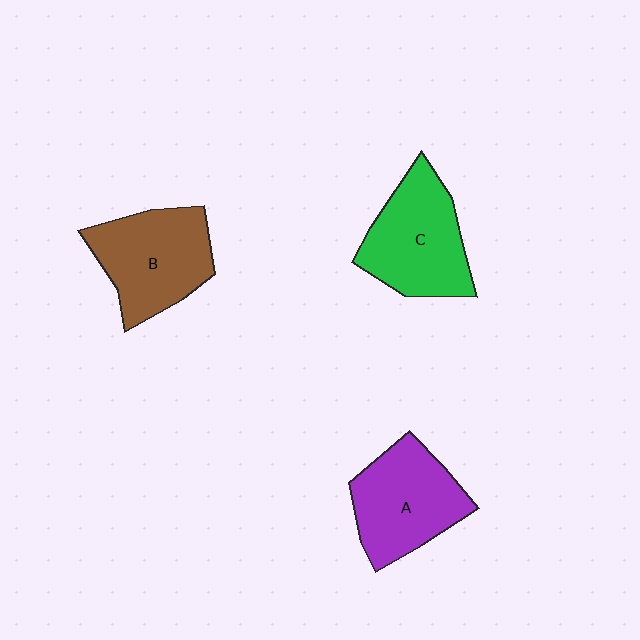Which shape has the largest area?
Shape C (green).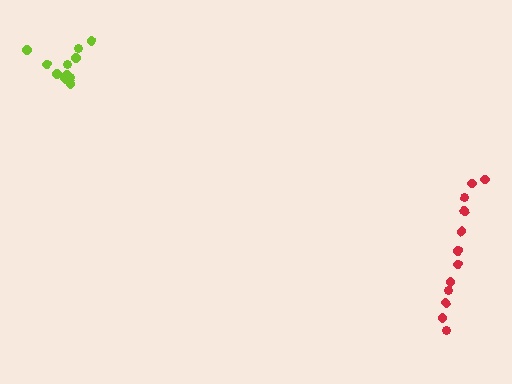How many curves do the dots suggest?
There are 2 distinct paths.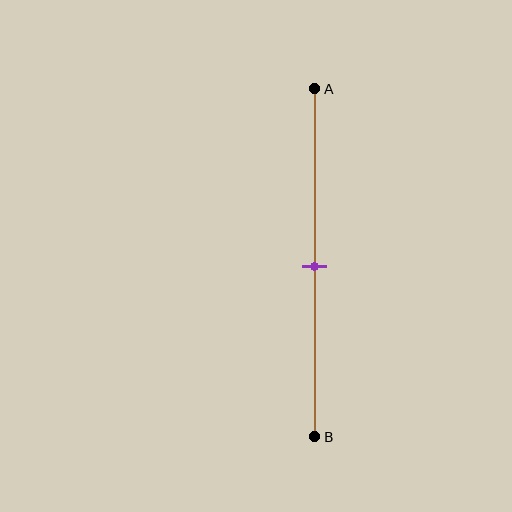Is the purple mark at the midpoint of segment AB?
Yes, the mark is approximately at the midpoint.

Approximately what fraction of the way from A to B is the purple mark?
The purple mark is approximately 50% of the way from A to B.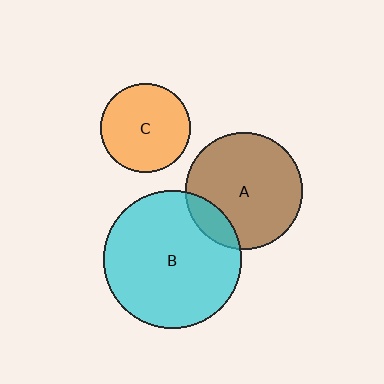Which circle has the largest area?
Circle B (cyan).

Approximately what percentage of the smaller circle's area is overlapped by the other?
Approximately 15%.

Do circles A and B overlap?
Yes.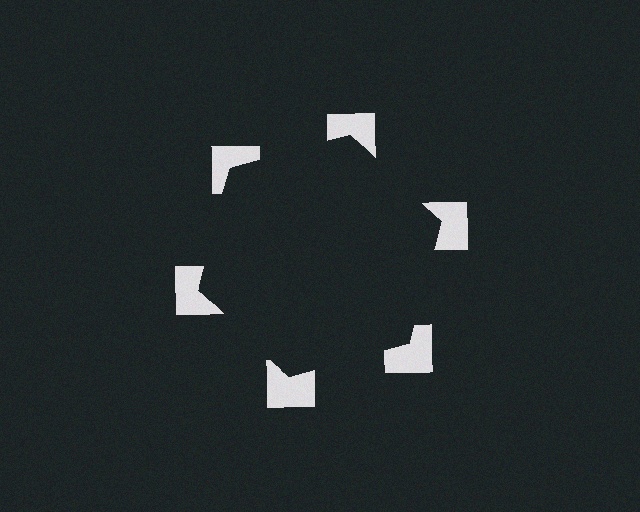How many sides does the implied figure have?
6 sides.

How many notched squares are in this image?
There are 6 — one at each vertex of the illusory hexagon.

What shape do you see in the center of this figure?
An illusory hexagon — its edges are inferred from the aligned wedge cuts in the notched squares, not physically drawn.